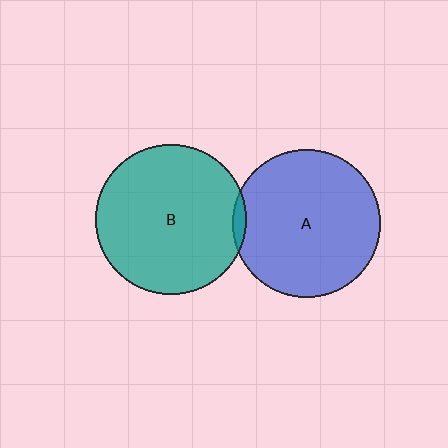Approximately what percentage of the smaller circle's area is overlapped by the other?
Approximately 5%.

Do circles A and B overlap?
Yes.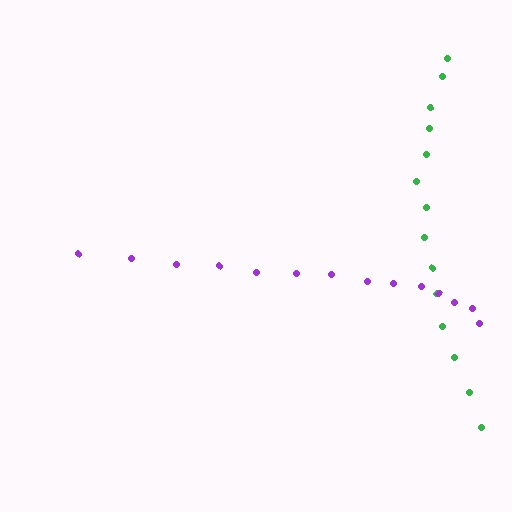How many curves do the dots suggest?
There are 2 distinct paths.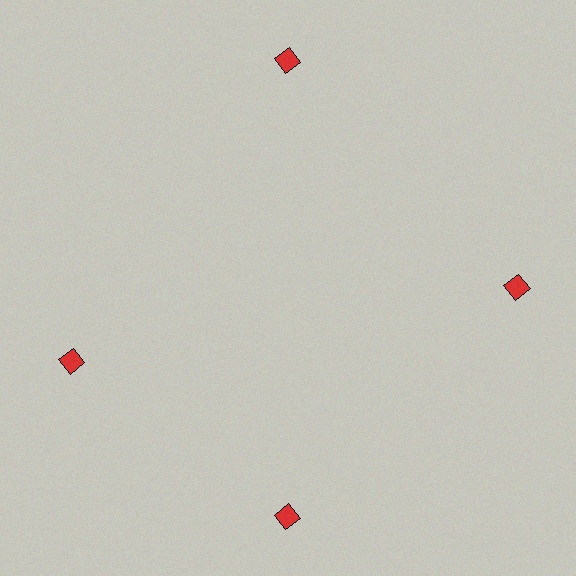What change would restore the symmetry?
The symmetry would be restored by rotating it back into even spacing with its neighbors so that all 4 squares sit at equal angles and equal distance from the center.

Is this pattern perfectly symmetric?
No. The 4 red squares are arranged in a ring, but one element near the 9 o'clock position is rotated out of alignment along the ring, breaking the 4-fold rotational symmetry.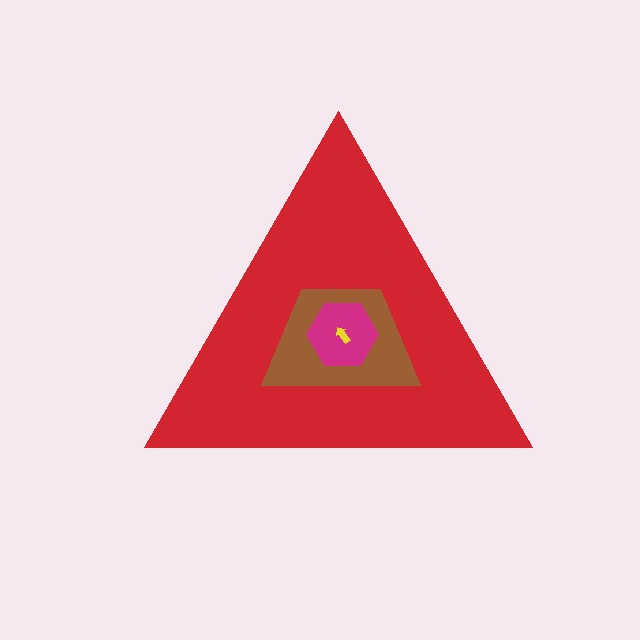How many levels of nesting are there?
4.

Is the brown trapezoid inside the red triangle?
Yes.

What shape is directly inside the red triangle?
The brown trapezoid.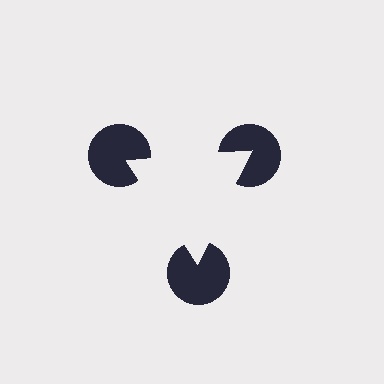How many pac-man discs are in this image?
There are 3 — one at each vertex of the illusory triangle.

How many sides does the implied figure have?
3 sides.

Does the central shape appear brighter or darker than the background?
It typically appears slightly brighter than the background, even though no actual brightness change is drawn.